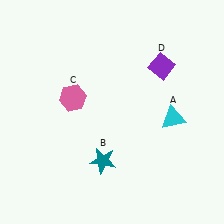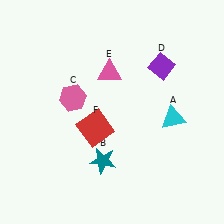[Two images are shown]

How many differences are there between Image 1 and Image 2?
There are 2 differences between the two images.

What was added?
A pink triangle (E), a red square (F) were added in Image 2.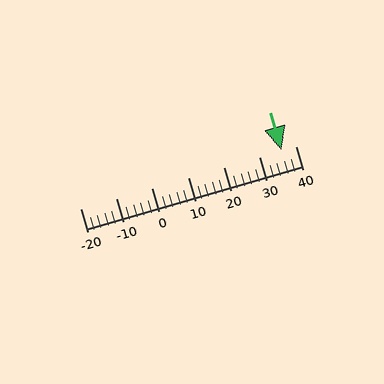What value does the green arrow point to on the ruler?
The green arrow points to approximately 36.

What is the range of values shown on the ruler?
The ruler shows values from -20 to 40.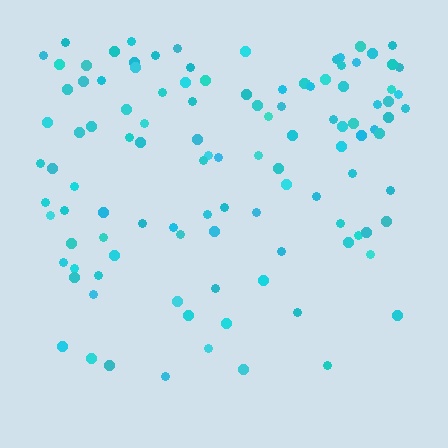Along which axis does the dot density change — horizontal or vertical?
Vertical.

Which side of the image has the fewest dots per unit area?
The bottom.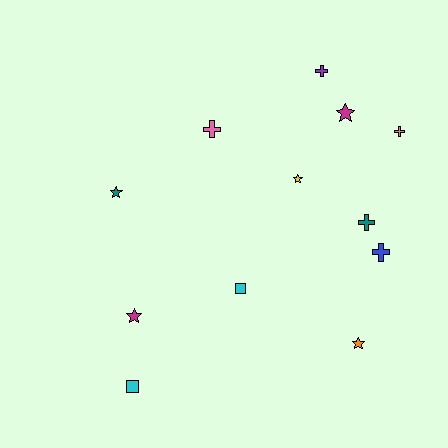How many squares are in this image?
There are 2 squares.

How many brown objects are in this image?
There are no brown objects.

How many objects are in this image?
There are 12 objects.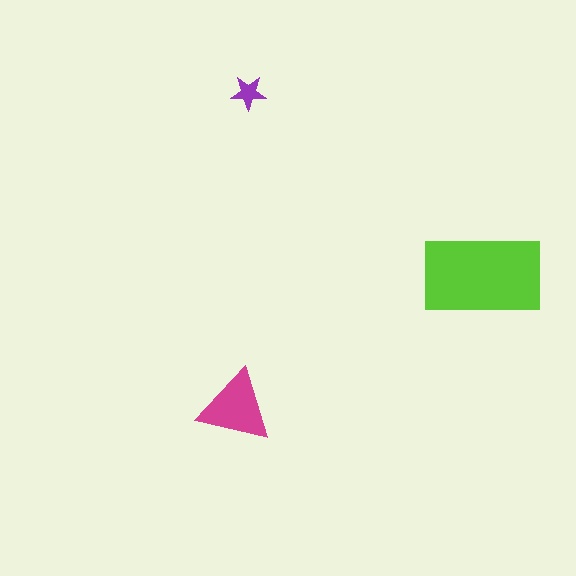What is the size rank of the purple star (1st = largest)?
3rd.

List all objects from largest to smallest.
The lime rectangle, the magenta triangle, the purple star.